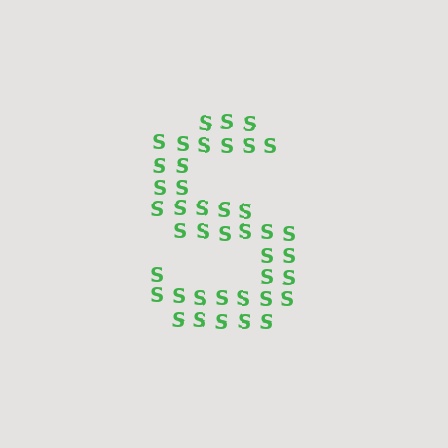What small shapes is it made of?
It is made of small letter S's.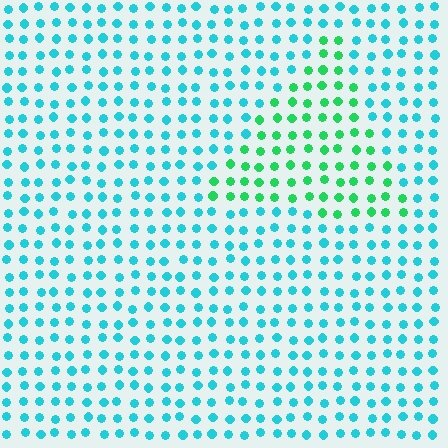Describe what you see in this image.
The image is filled with small cyan elements in a uniform arrangement. A triangle-shaped region is visible where the elements are tinted to a slightly different hue, forming a subtle color boundary.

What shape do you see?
I see a triangle.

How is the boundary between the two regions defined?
The boundary is defined purely by a slight shift in hue (about 44 degrees). Spacing, size, and orientation are identical on both sides.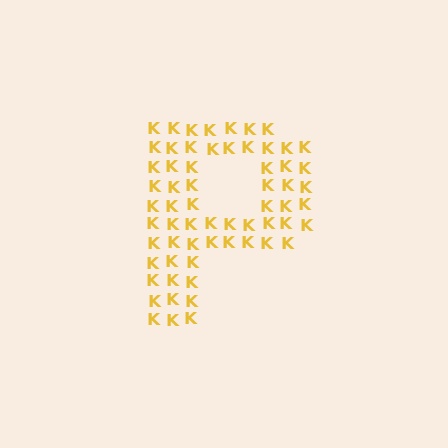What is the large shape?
The large shape is the letter P.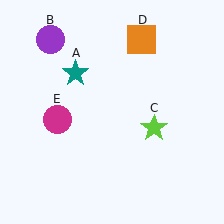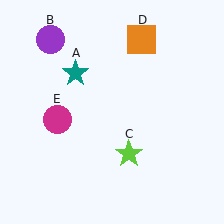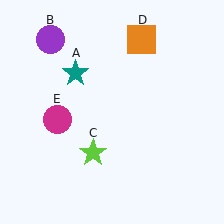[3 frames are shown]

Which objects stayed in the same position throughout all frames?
Teal star (object A) and purple circle (object B) and orange square (object D) and magenta circle (object E) remained stationary.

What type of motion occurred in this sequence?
The lime star (object C) rotated clockwise around the center of the scene.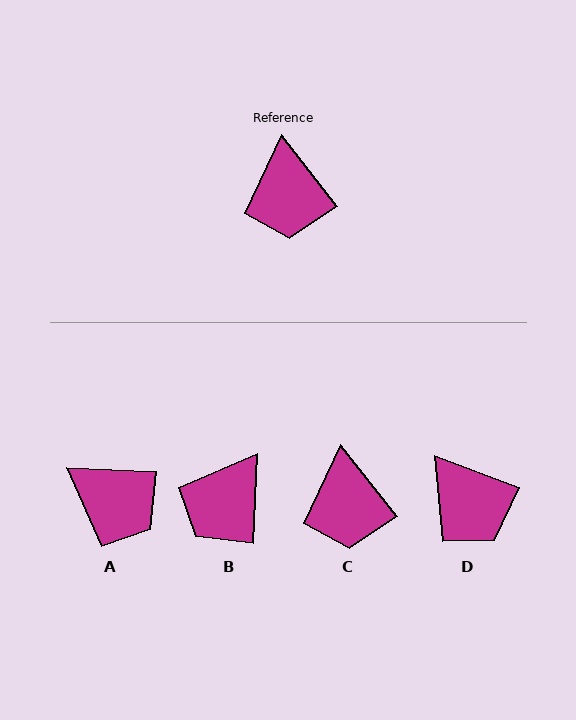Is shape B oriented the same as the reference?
No, it is off by about 41 degrees.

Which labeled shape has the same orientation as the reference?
C.